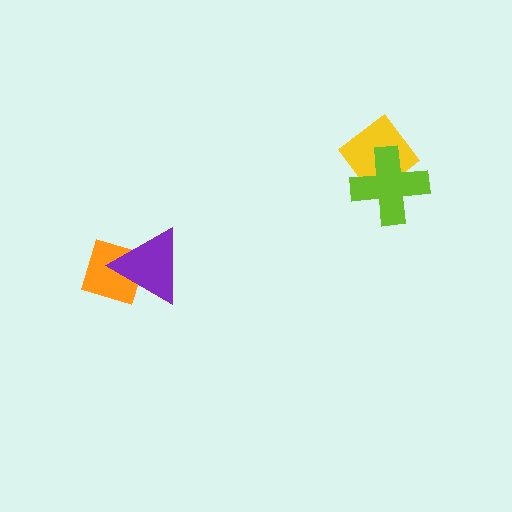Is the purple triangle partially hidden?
No, no other shape covers it.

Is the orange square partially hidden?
Yes, it is partially covered by another shape.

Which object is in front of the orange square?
The purple triangle is in front of the orange square.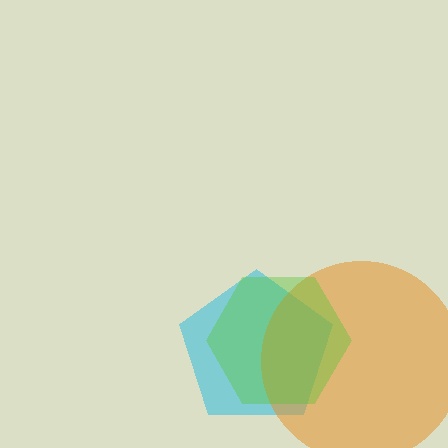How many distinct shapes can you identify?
There are 3 distinct shapes: a cyan pentagon, an orange circle, a lime hexagon.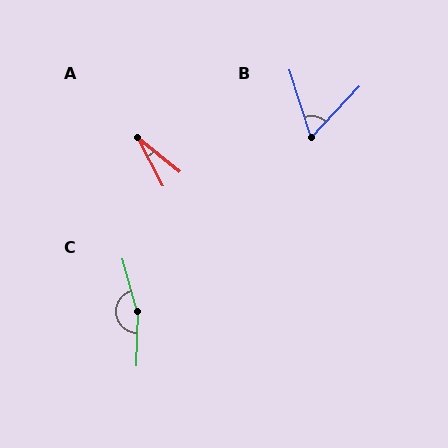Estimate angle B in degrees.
Approximately 61 degrees.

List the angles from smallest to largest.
A (23°), B (61°), C (163°).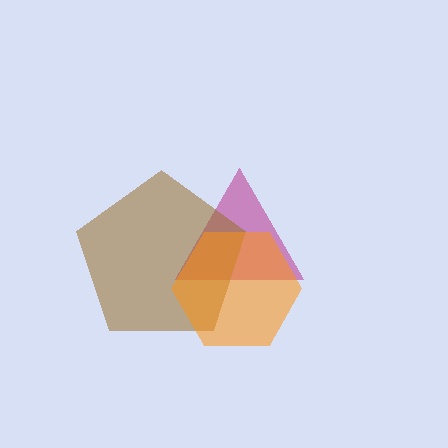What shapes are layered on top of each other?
The layered shapes are: a magenta triangle, a brown pentagon, an orange hexagon.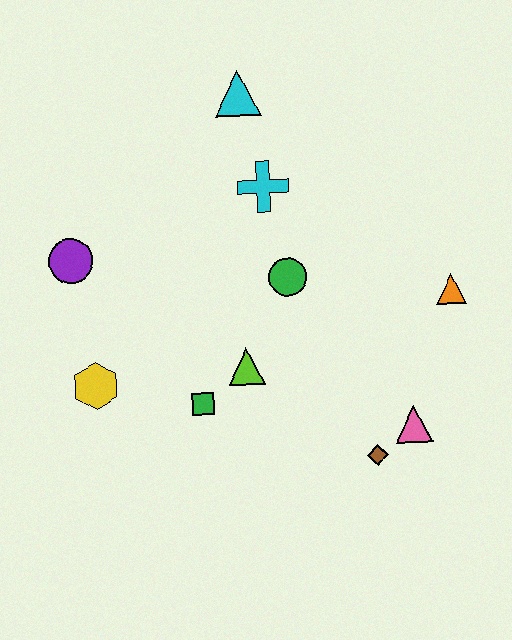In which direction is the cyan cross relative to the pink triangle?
The cyan cross is above the pink triangle.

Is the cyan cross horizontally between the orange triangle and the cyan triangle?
Yes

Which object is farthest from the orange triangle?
The purple circle is farthest from the orange triangle.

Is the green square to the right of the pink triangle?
No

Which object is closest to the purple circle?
The yellow hexagon is closest to the purple circle.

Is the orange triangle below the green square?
No